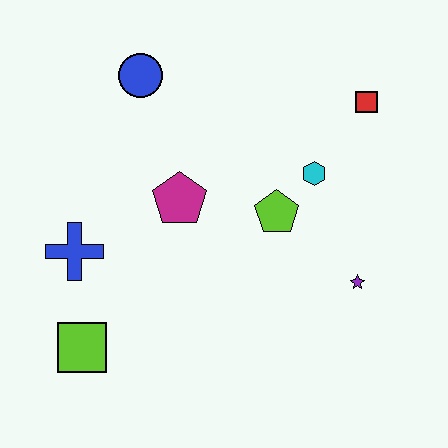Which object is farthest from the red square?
The lime square is farthest from the red square.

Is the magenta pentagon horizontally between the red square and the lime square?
Yes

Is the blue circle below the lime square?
No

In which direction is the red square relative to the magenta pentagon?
The red square is to the right of the magenta pentagon.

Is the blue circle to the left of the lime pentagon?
Yes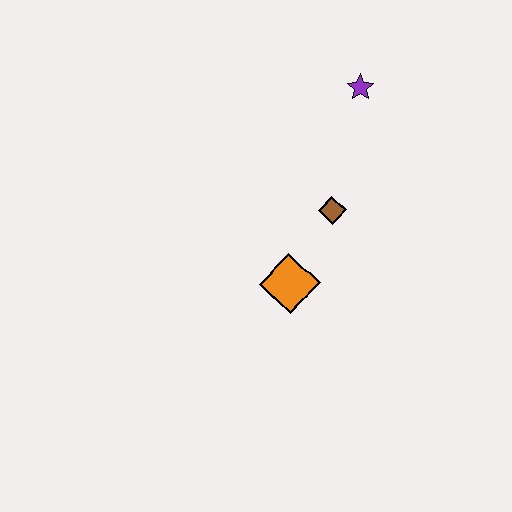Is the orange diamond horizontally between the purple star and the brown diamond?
No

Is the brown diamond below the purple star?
Yes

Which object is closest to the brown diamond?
The orange diamond is closest to the brown diamond.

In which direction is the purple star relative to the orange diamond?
The purple star is above the orange diamond.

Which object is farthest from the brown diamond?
The purple star is farthest from the brown diamond.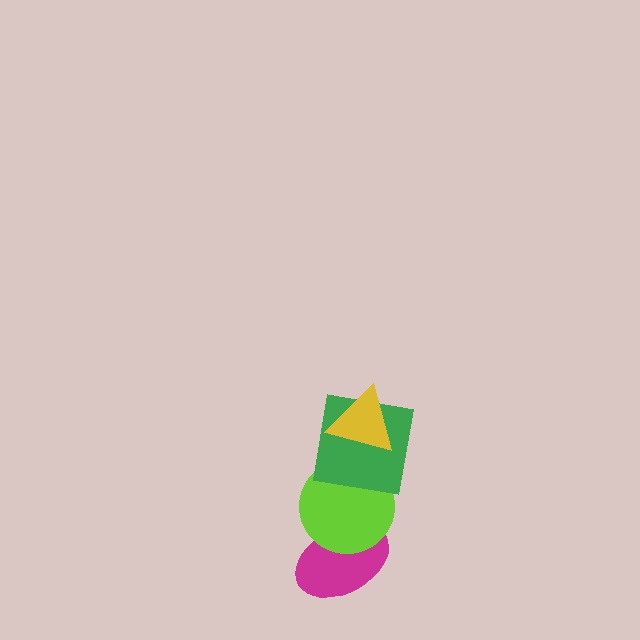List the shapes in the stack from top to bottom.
From top to bottom: the yellow triangle, the green square, the lime circle, the magenta ellipse.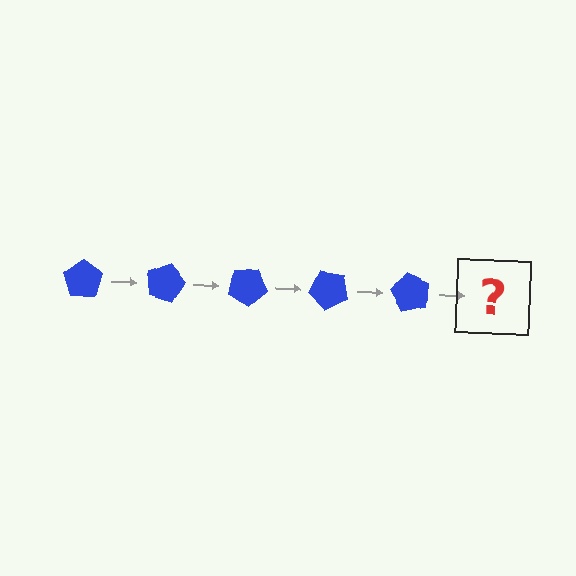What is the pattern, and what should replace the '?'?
The pattern is that the pentagon rotates 15 degrees each step. The '?' should be a blue pentagon rotated 75 degrees.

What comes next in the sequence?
The next element should be a blue pentagon rotated 75 degrees.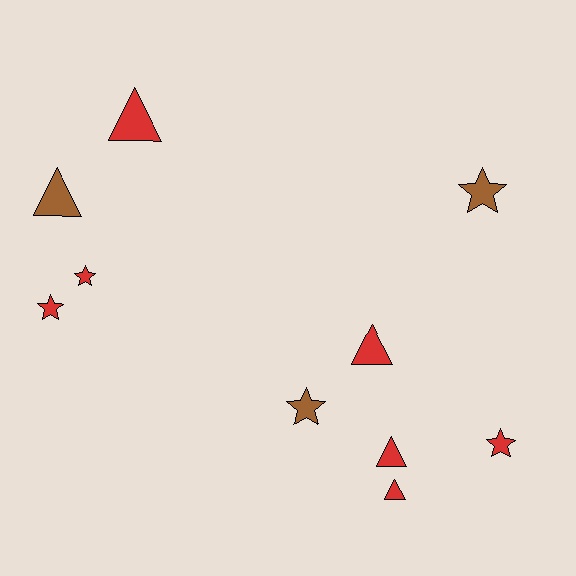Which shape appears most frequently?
Star, with 5 objects.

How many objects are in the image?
There are 10 objects.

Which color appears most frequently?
Red, with 7 objects.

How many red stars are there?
There are 3 red stars.